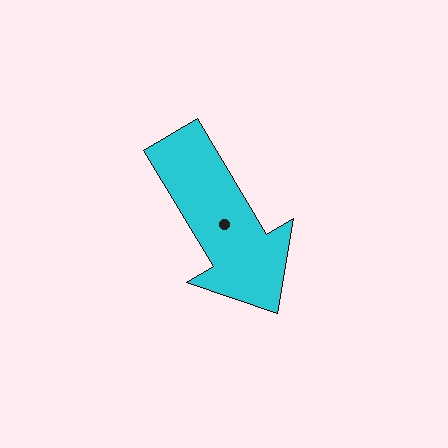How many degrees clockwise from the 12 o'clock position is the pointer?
Approximately 149 degrees.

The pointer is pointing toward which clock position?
Roughly 5 o'clock.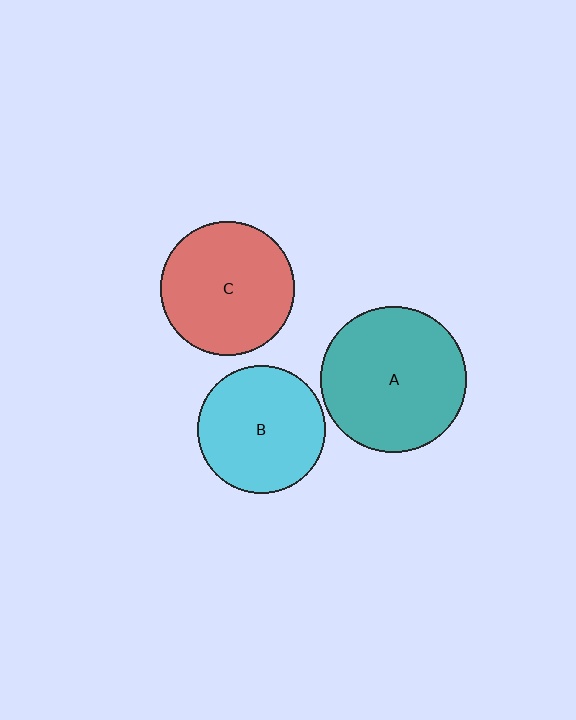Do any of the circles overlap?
No, none of the circles overlap.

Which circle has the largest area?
Circle A (teal).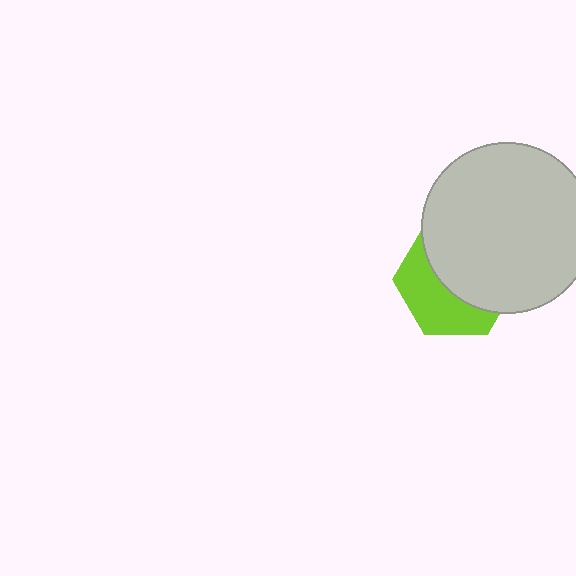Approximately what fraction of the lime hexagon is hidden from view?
Roughly 57% of the lime hexagon is hidden behind the light gray circle.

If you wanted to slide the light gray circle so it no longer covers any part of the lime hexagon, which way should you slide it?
Slide it toward the upper-right — that is the most direct way to separate the two shapes.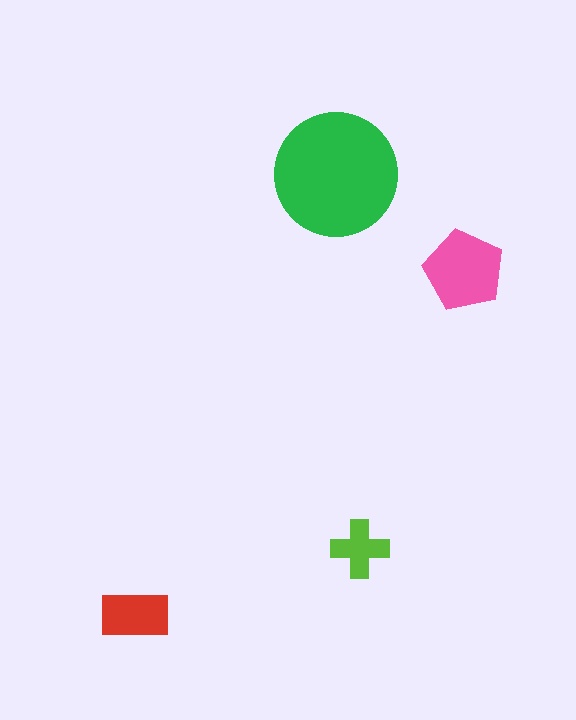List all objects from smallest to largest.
The lime cross, the red rectangle, the pink pentagon, the green circle.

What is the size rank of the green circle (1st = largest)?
1st.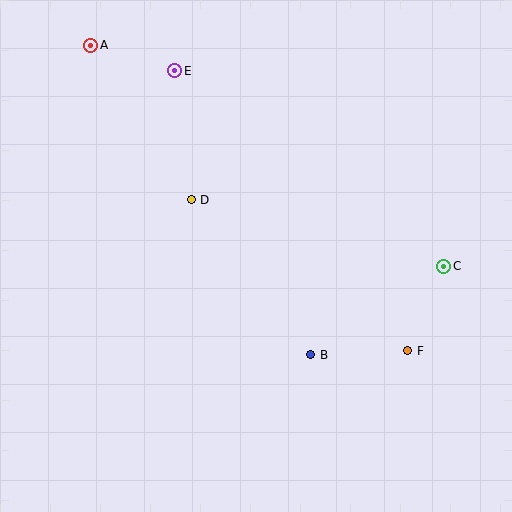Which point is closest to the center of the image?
Point D at (191, 200) is closest to the center.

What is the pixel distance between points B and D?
The distance between B and D is 196 pixels.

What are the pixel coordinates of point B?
Point B is at (311, 355).